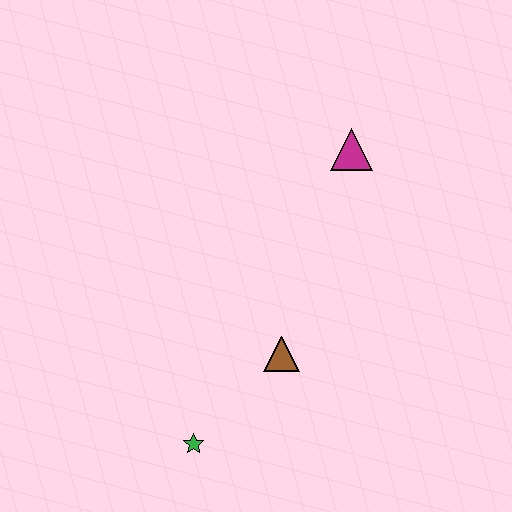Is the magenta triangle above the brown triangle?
Yes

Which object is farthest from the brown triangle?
The magenta triangle is farthest from the brown triangle.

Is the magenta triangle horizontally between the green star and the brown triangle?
No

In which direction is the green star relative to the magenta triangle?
The green star is below the magenta triangle.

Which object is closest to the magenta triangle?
The brown triangle is closest to the magenta triangle.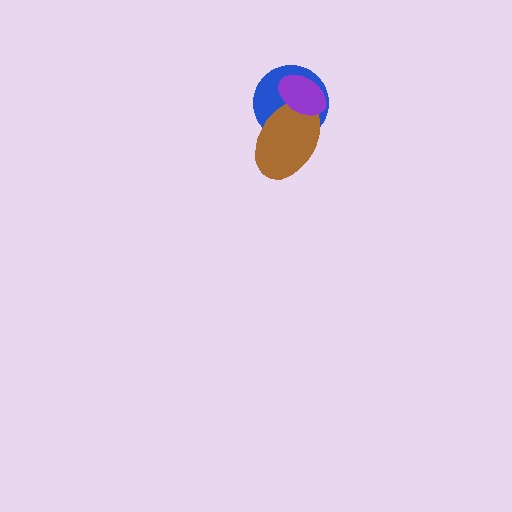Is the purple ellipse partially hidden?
No, no other shape covers it.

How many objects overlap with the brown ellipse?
2 objects overlap with the brown ellipse.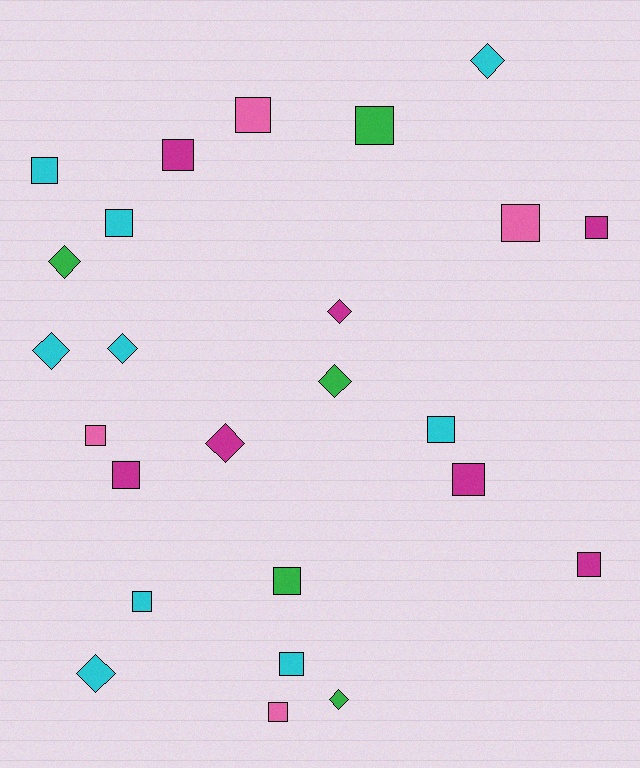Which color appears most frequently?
Cyan, with 9 objects.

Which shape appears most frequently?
Square, with 16 objects.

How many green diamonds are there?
There are 3 green diamonds.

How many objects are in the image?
There are 25 objects.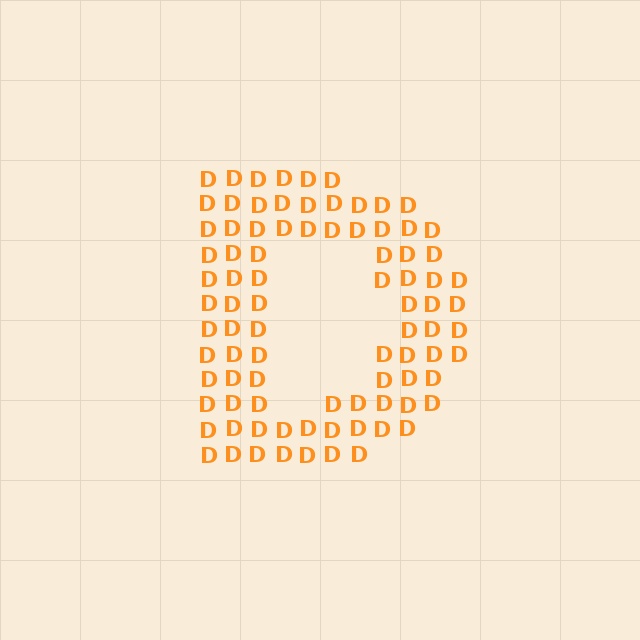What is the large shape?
The large shape is the letter D.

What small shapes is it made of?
It is made of small letter D's.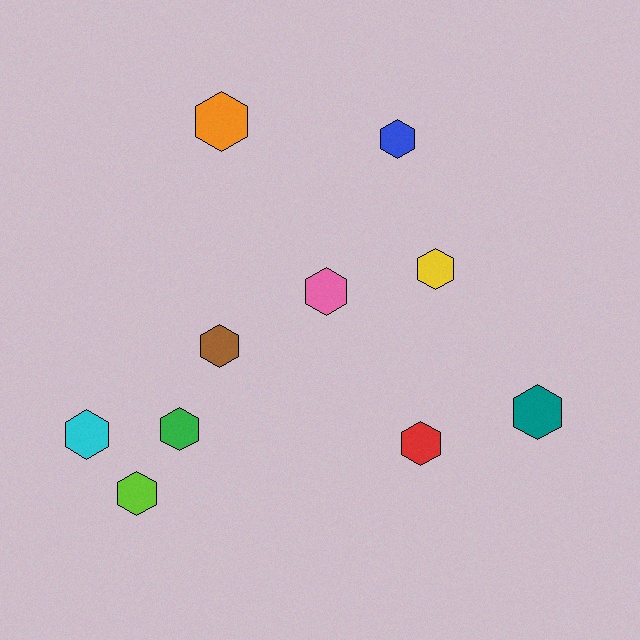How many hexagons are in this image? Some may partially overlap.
There are 10 hexagons.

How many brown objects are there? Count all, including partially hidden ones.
There is 1 brown object.